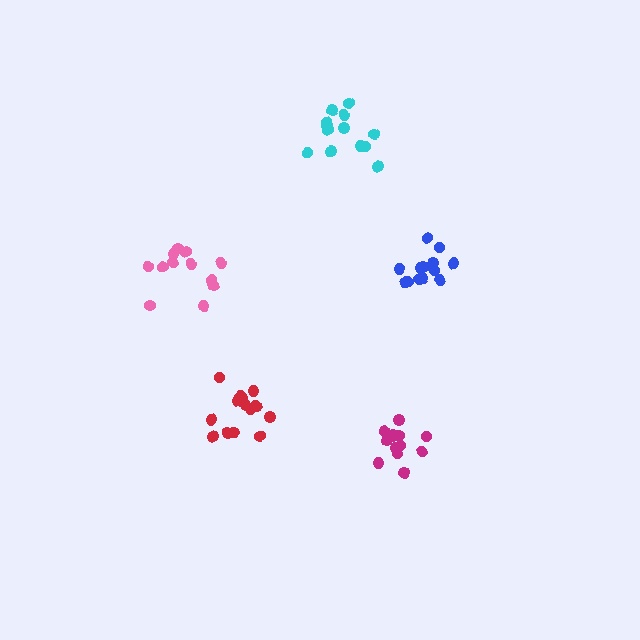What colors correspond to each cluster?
The clusters are colored: pink, blue, red, cyan, magenta.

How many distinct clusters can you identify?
There are 5 distinct clusters.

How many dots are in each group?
Group 1: 12 dots, Group 2: 14 dots, Group 3: 16 dots, Group 4: 13 dots, Group 5: 13 dots (68 total).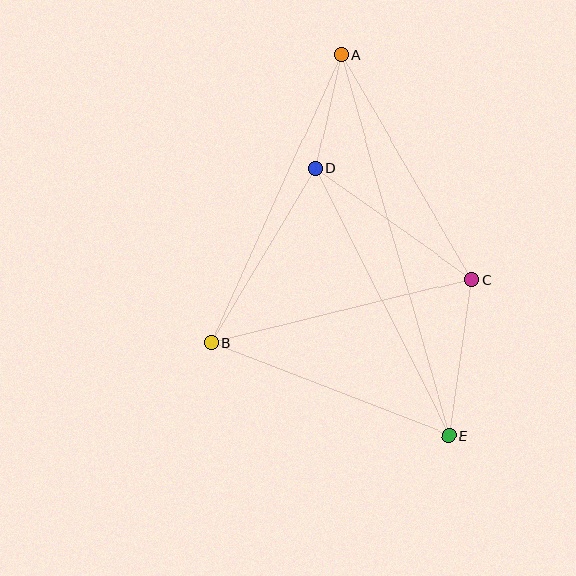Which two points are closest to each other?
Points A and D are closest to each other.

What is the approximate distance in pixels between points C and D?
The distance between C and D is approximately 191 pixels.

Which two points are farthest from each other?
Points A and E are farthest from each other.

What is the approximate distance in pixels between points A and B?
The distance between A and B is approximately 315 pixels.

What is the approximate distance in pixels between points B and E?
The distance between B and E is approximately 255 pixels.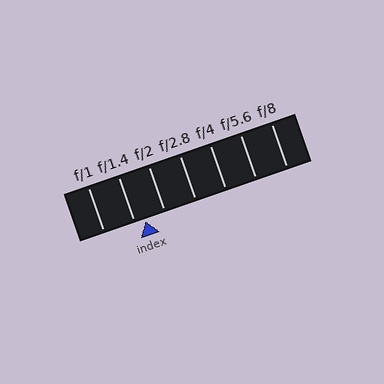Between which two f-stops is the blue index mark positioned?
The index mark is between f/1.4 and f/2.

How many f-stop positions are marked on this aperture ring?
There are 7 f-stop positions marked.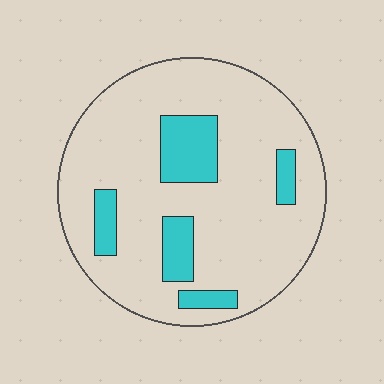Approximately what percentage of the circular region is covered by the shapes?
Approximately 15%.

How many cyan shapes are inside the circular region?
5.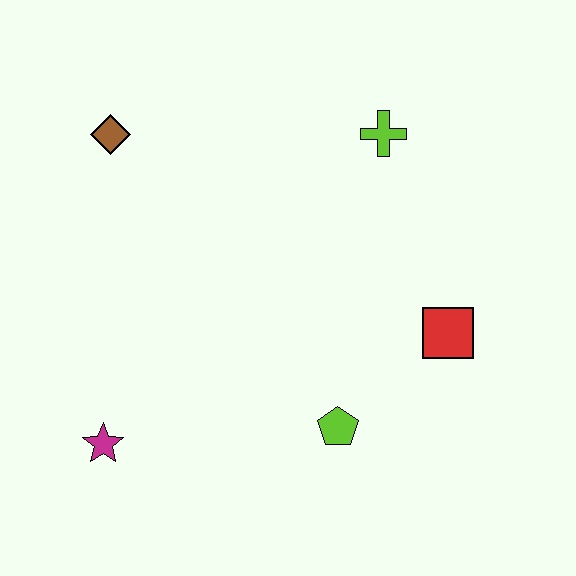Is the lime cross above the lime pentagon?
Yes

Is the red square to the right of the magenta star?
Yes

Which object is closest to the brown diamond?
The lime cross is closest to the brown diamond.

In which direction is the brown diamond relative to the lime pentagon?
The brown diamond is above the lime pentagon.